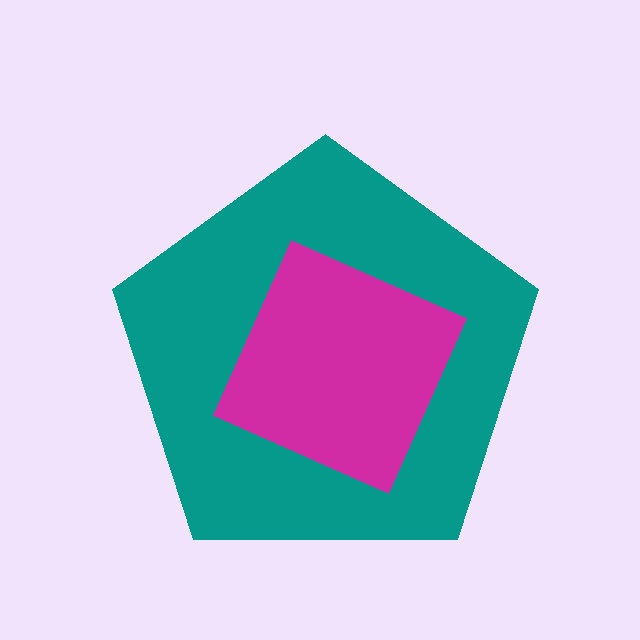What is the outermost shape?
The teal pentagon.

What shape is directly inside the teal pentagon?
The magenta diamond.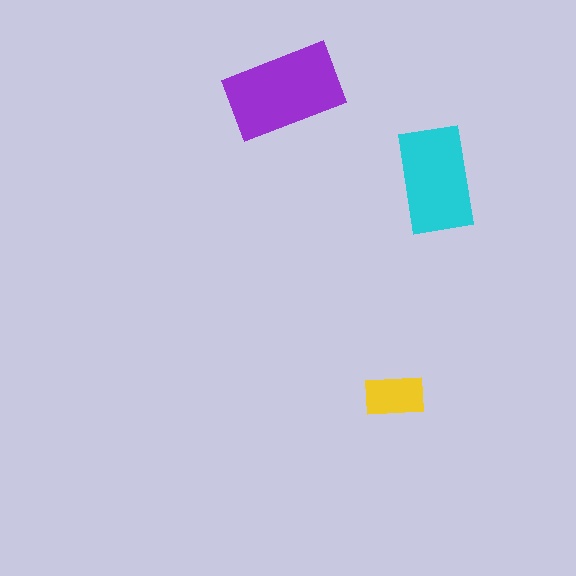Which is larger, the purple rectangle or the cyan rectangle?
The purple one.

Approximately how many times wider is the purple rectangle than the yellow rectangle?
About 2 times wider.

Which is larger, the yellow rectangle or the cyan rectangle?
The cyan one.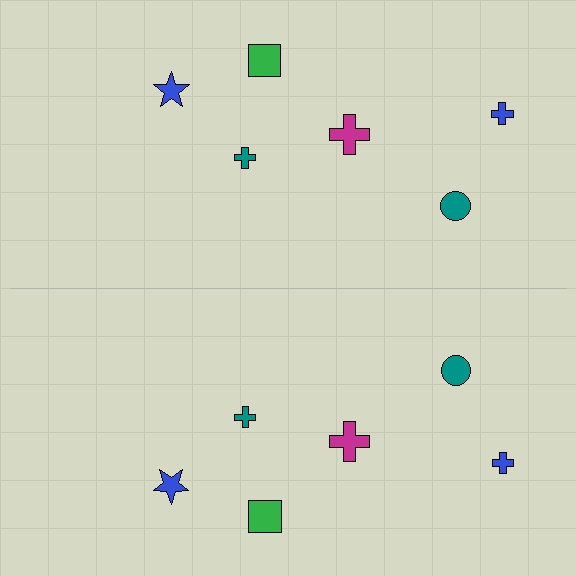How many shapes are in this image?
There are 12 shapes in this image.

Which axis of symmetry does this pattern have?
The pattern has a horizontal axis of symmetry running through the center of the image.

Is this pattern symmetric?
Yes, this pattern has bilateral (reflection) symmetry.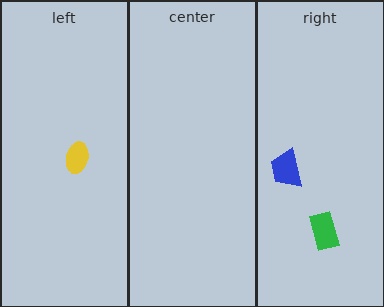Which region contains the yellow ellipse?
The left region.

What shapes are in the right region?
The green rectangle, the blue trapezoid.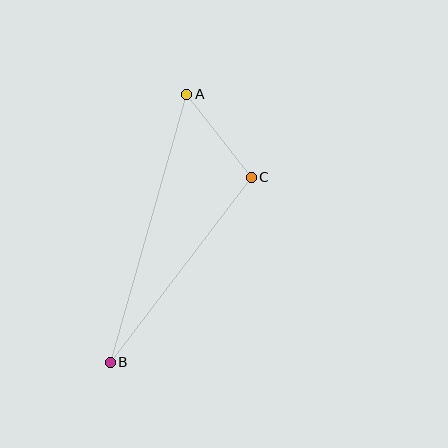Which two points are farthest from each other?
Points A and B are farthest from each other.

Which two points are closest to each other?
Points A and C are closest to each other.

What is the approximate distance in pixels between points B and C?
The distance between B and C is approximately 233 pixels.